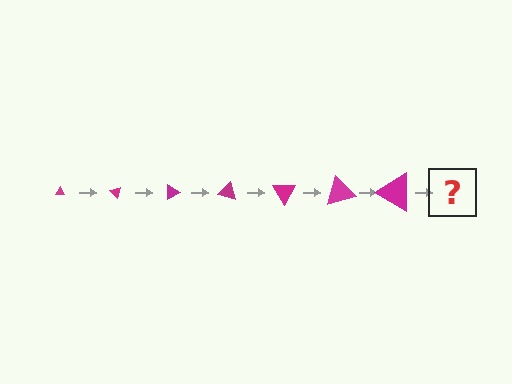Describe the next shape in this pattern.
It should be a triangle, larger than the previous one and rotated 315 degrees from the start.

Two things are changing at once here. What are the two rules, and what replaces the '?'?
The two rules are that the triangle grows larger each step and it rotates 45 degrees each step. The '?' should be a triangle, larger than the previous one and rotated 315 degrees from the start.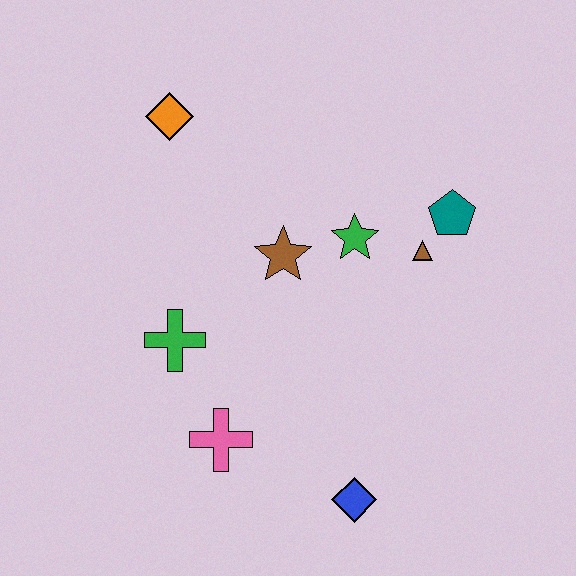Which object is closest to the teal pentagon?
The brown triangle is closest to the teal pentagon.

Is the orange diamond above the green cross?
Yes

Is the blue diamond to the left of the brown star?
No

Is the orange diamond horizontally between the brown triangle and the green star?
No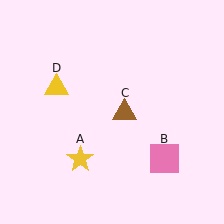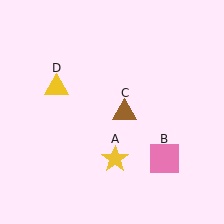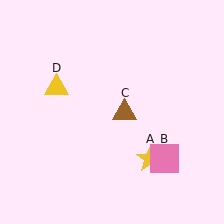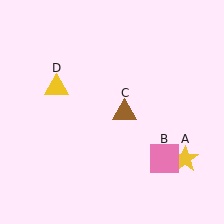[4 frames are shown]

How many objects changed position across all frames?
1 object changed position: yellow star (object A).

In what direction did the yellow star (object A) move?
The yellow star (object A) moved right.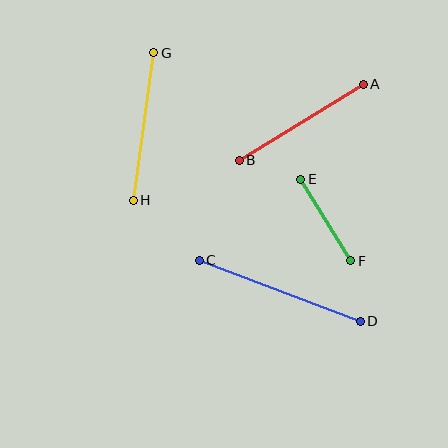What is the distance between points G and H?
The distance is approximately 149 pixels.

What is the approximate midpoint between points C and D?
The midpoint is at approximately (280, 291) pixels.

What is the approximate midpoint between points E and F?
The midpoint is at approximately (326, 220) pixels.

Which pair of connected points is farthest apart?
Points C and D are farthest apart.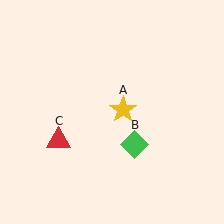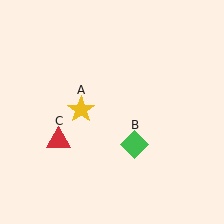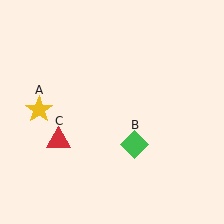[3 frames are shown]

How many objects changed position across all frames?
1 object changed position: yellow star (object A).